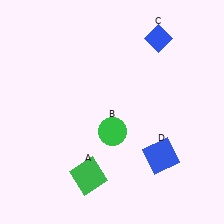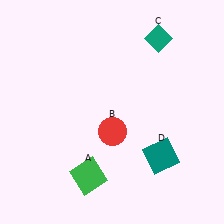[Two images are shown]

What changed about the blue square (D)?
In Image 1, D is blue. In Image 2, it changed to teal.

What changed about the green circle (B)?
In Image 1, B is green. In Image 2, it changed to red.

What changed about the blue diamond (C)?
In Image 1, C is blue. In Image 2, it changed to teal.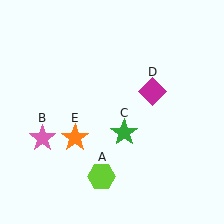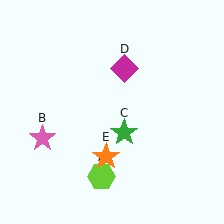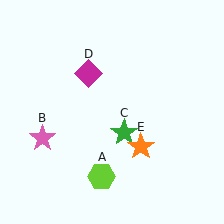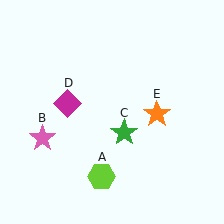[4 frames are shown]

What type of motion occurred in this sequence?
The magenta diamond (object D), orange star (object E) rotated counterclockwise around the center of the scene.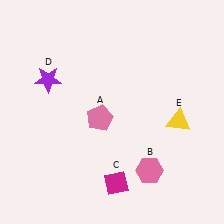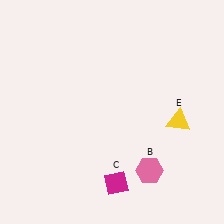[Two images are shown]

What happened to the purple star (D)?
The purple star (D) was removed in Image 2. It was in the top-left area of Image 1.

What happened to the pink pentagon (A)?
The pink pentagon (A) was removed in Image 2. It was in the bottom-left area of Image 1.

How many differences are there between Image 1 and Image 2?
There are 2 differences between the two images.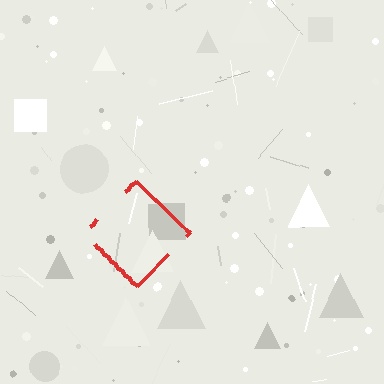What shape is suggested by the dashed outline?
The dashed outline suggests a diamond.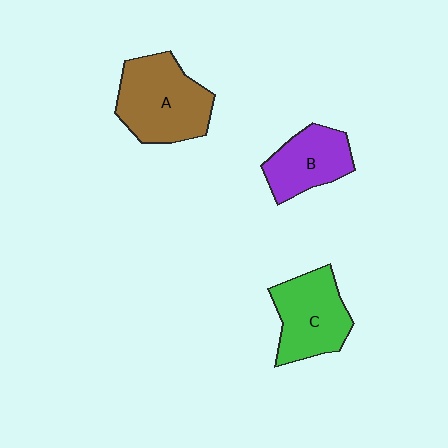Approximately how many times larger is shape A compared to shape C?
Approximately 1.2 times.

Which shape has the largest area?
Shape A (brown).